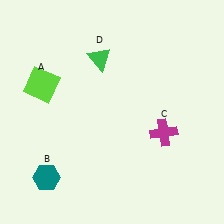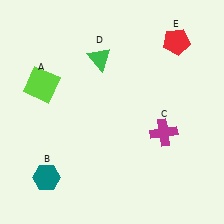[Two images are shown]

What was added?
A red pentagon (E) was added in Image 2.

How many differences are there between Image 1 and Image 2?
There is 1 difference between the two images.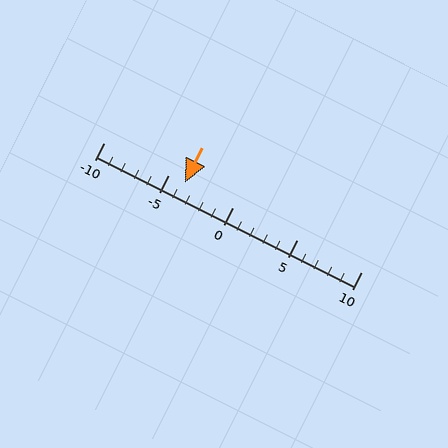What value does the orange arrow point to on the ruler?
The orange arrow points to approximately -4.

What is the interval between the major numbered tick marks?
The major tick marks are spaced 5 units apart.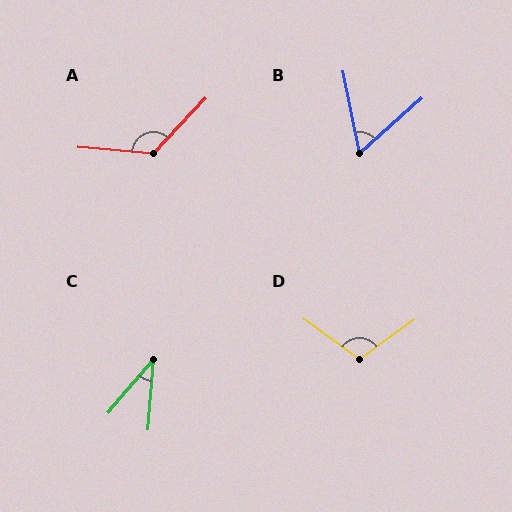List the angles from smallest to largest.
C (36°), B (59°), D (107°), A (128°).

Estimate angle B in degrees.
Approximately 59 degrees.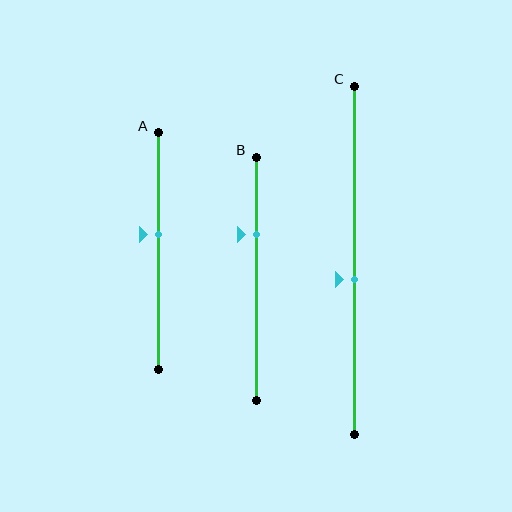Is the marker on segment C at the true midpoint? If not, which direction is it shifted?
No, the marker on segment C is shifted downward by about 5% of the segment length.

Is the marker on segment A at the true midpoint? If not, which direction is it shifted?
No, the marker on segment A is shifted upward by about 7% of the segment length.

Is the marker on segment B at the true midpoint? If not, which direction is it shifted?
No, the marker on segment B is shifted upward by about 18% of the segment length.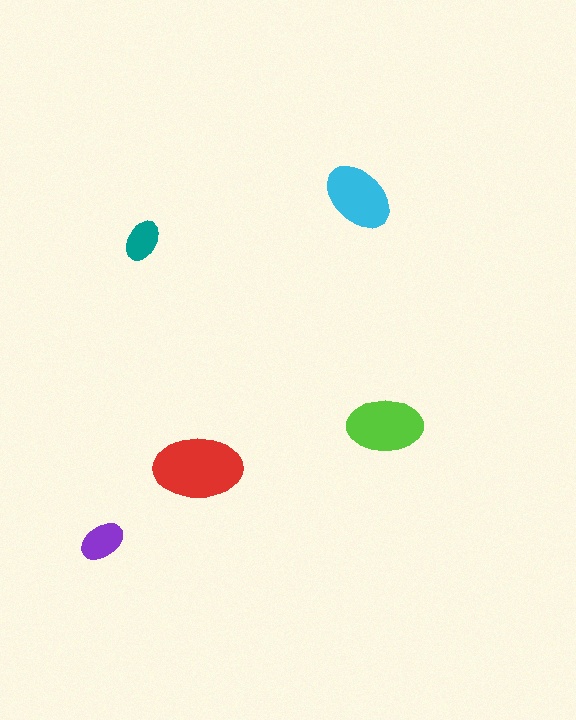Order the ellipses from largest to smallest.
the red one, the lime one, the cyan one, the purple one, the teal one.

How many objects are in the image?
There are 5 objects in the image.